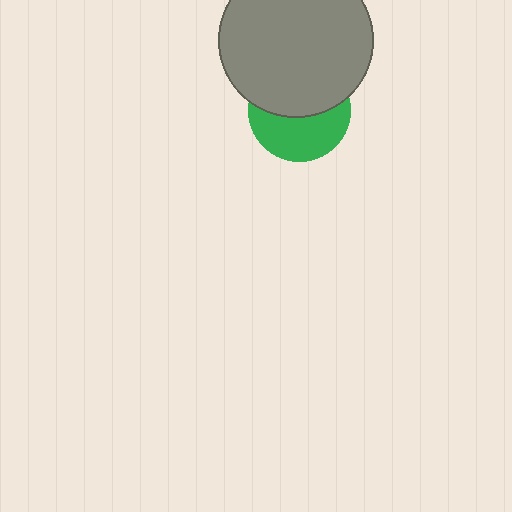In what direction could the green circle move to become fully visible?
The green circle could move down. That would shift it out from behind the gray circle entirely.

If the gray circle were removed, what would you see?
You would see the complete green circle.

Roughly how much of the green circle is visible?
About half of it is visible (roughly 48%).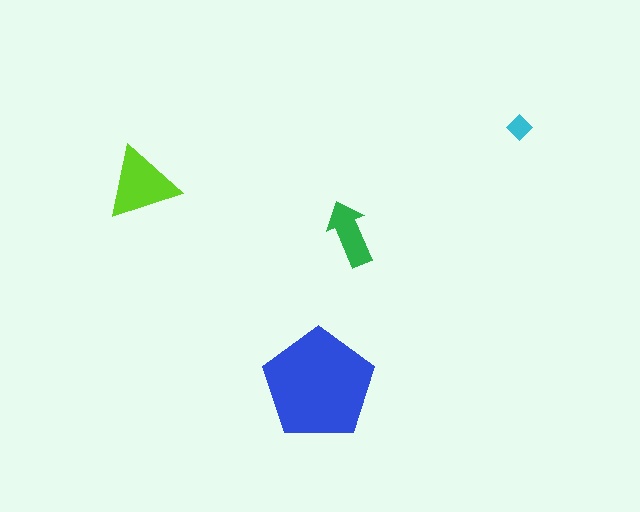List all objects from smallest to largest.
The cyan diamond, the green arrow, the lime triangle, the blue pentagon.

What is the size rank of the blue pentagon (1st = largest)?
1st.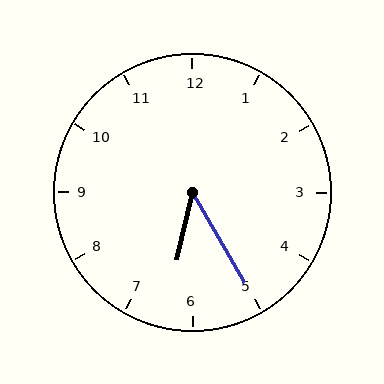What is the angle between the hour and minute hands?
Approximately 42 degrees.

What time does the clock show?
6:25.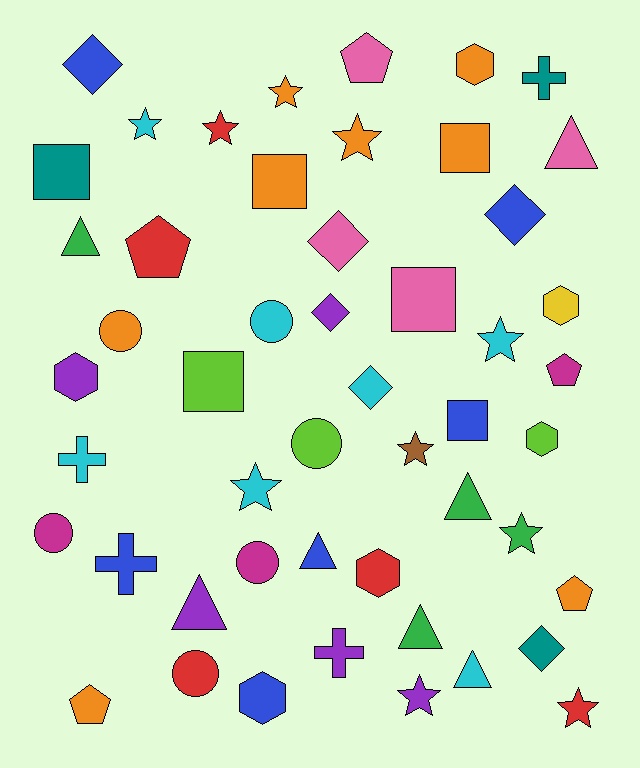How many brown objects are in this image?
There is 1 brown object.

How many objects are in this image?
There are 50 objects.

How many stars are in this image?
There are 10 stars.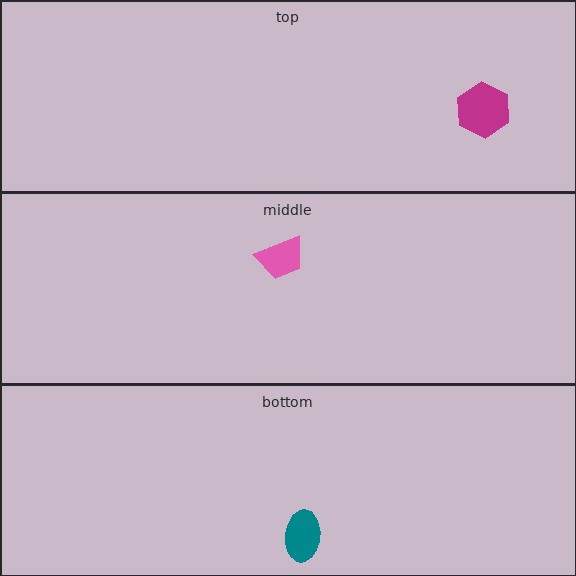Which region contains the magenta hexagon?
The top region.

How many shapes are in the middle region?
1.